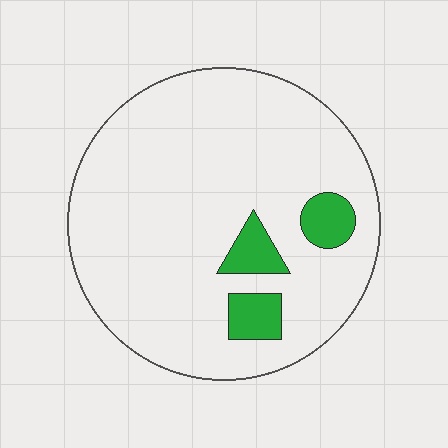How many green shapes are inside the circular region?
3.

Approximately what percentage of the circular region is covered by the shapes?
Approximately 10%.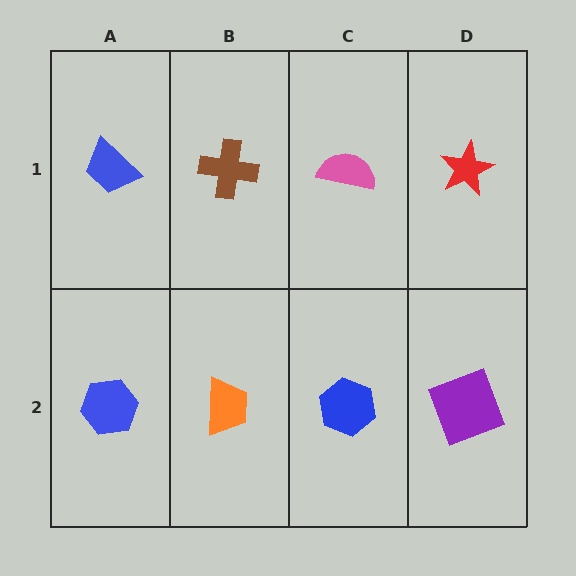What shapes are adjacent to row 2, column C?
A pink semicircle (row 1, column C), an orange trapezoid (row 2, column B), a purple square (row 2, column D).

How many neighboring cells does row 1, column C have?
3.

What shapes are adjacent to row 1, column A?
A blue hexagon (row 2, column A), a brown cross (row 1, column B).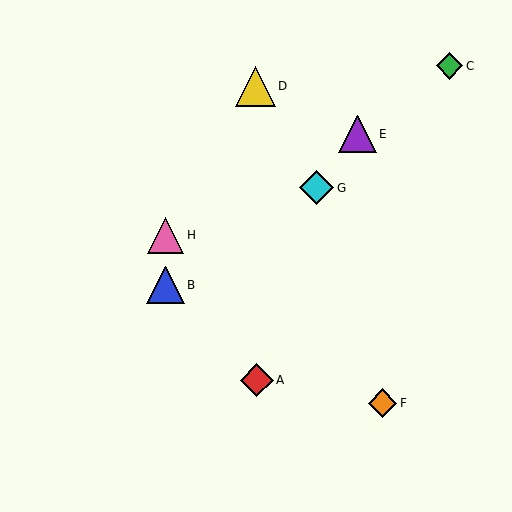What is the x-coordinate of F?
Object F is at x≈382.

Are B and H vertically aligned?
Yes, both are at x≈166.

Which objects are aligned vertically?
Objects B, H are aligned vertically.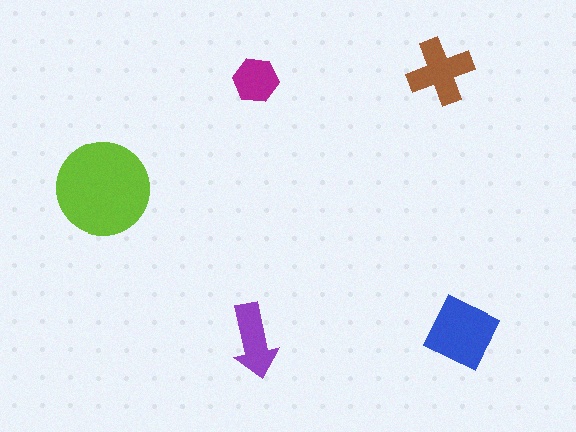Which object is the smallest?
The magenta hexagon.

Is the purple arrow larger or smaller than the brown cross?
Smaller.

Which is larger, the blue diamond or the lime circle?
The lime circle.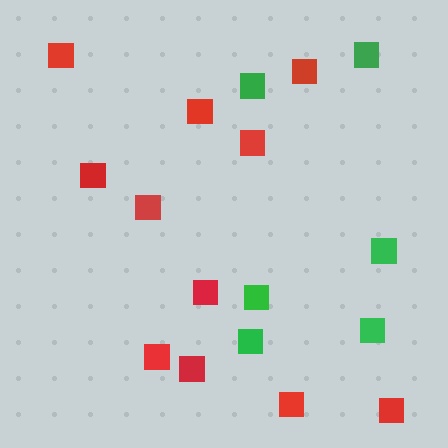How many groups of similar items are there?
There are 2 groups: one group of green squares (6) and one group of red squares (11).